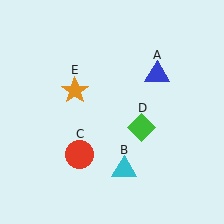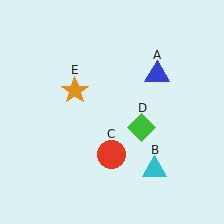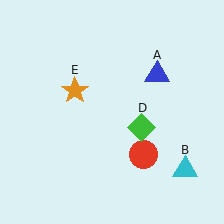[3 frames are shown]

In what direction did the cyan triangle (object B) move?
The cyan triangle (object B) moved right.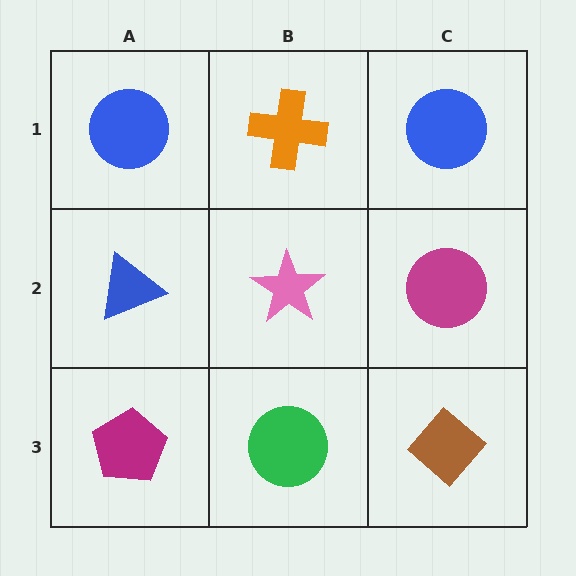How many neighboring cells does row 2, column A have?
3.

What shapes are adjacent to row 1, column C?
A magenta circle (row 2, column C), an orange cross (row 1, column B).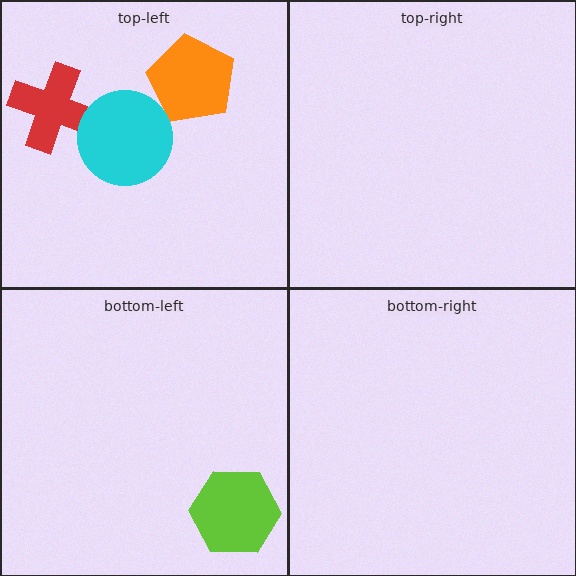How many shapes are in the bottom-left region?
1.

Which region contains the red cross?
The top-left region.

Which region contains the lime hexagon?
The bottom-left region.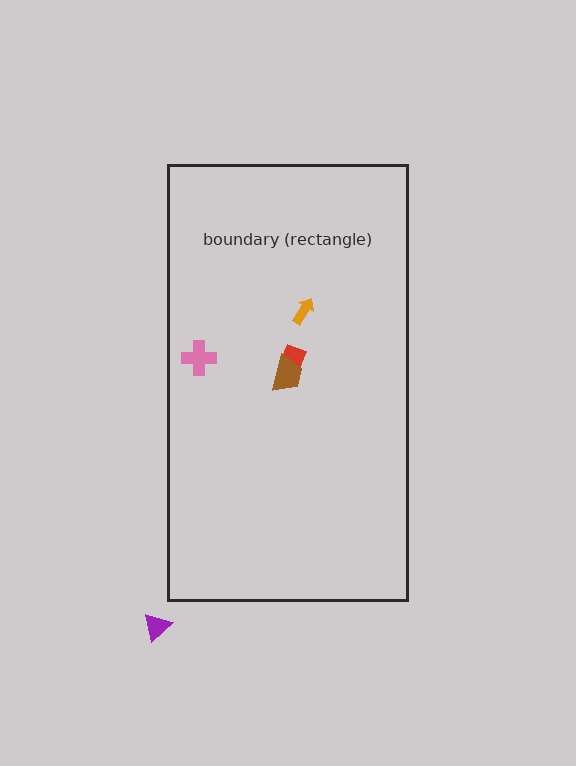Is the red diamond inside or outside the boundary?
Inside.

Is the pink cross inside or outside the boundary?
Inside.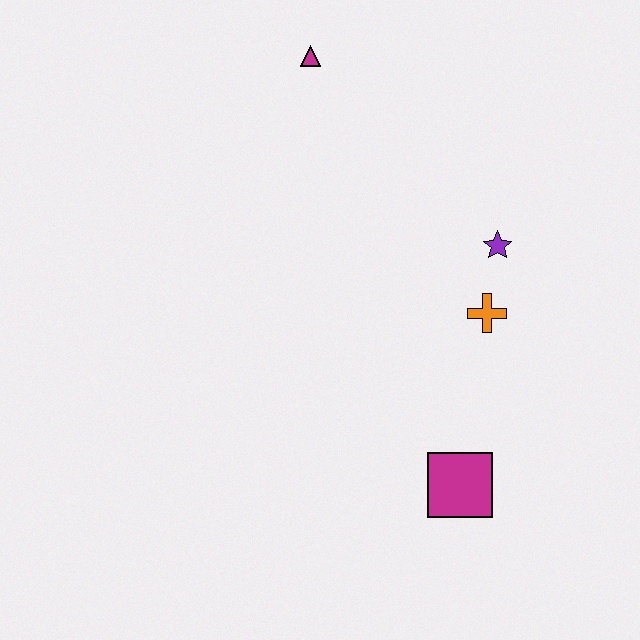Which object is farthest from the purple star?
The magenta triangle is farthest from the purple star.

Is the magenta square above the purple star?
No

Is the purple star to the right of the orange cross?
Yes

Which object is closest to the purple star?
The orange cross is closest to the purple star.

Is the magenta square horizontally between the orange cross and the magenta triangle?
Yes